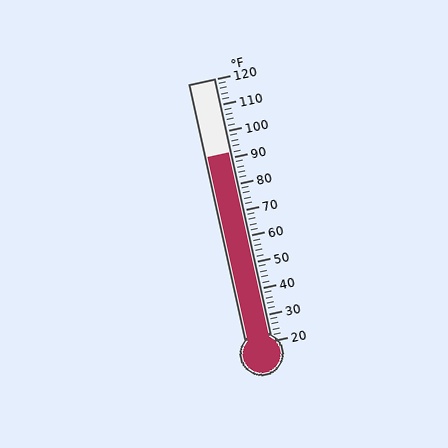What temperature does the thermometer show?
The thermometer shows approximately 92°F.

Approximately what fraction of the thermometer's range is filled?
The thermometer is filled to approximately 70% of its range.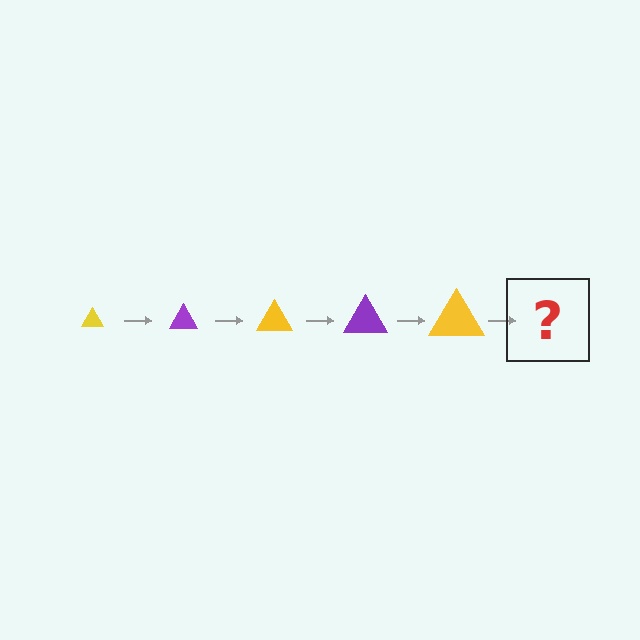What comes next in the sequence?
The next element should be a purple triangle, larger than the previous one.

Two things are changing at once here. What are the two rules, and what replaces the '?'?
The two rules are that the triangle grows larger each step and the color cycles through yellow and purple. The '?' should be a purple triangle, larger than the previous one.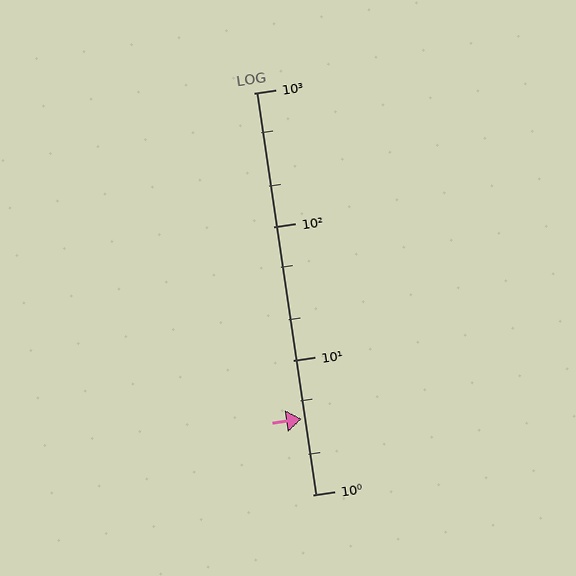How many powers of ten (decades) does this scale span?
The scale spans 3 decades, from 1 to 1000.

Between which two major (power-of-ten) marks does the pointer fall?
The pointer is between 1 and 10.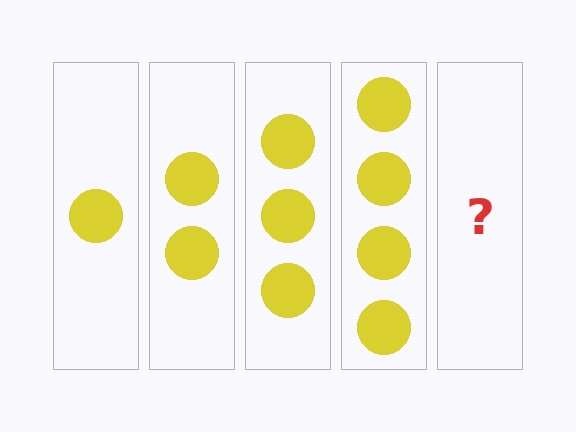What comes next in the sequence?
The next element should be 5 circles.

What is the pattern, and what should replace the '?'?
The pattern is that each step adds one more circle. The '?' should be 5 circles.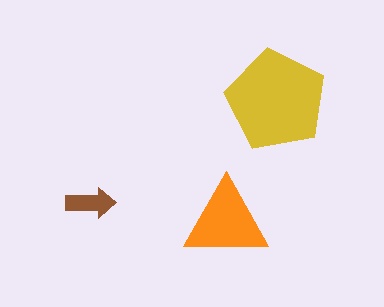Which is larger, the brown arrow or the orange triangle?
The orange triangle.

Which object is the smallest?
The brown arrow.